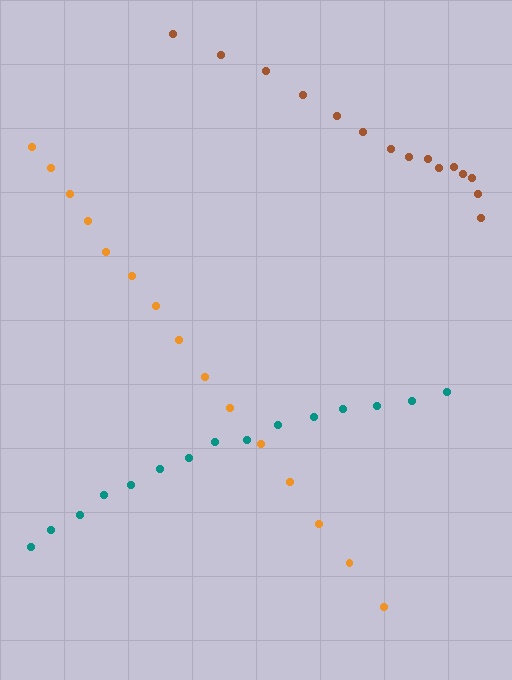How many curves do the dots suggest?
There are 3 distinct paths.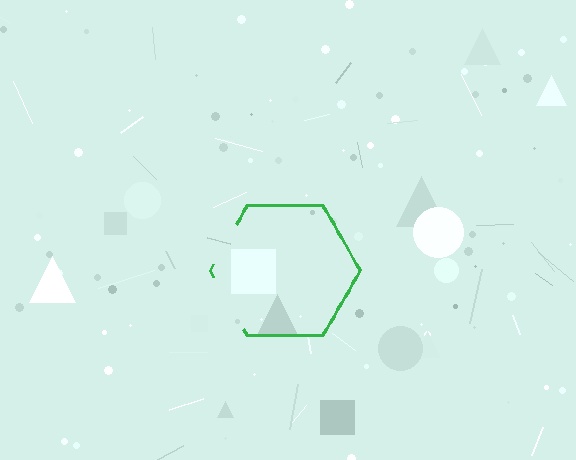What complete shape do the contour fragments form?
The contour fragments form a hexagon.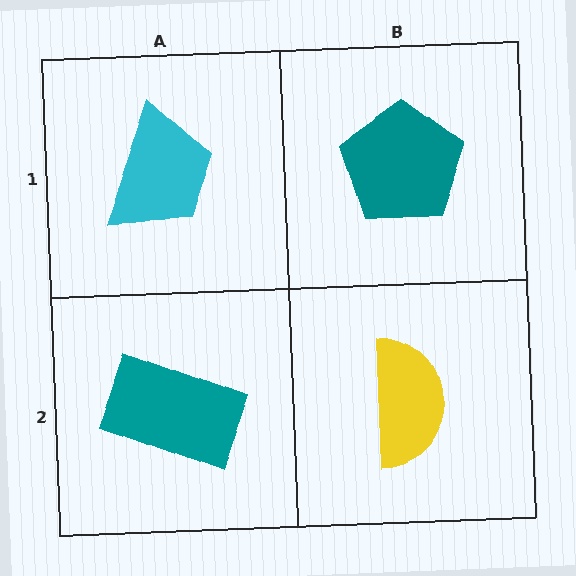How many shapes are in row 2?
2 shapes.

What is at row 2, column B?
A yellow semicircle.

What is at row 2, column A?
A teal rectangle.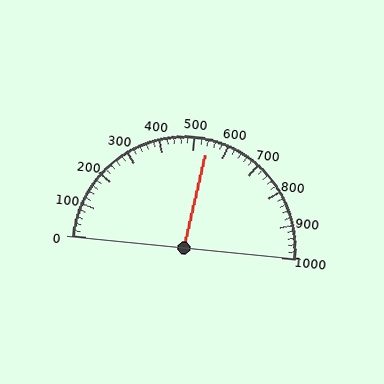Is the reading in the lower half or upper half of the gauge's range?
The reading is in the upper half of the range (0 to 1000).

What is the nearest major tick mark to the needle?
The nearest major tick mark is 500.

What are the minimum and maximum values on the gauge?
The gauge ranges from 0 to 1000.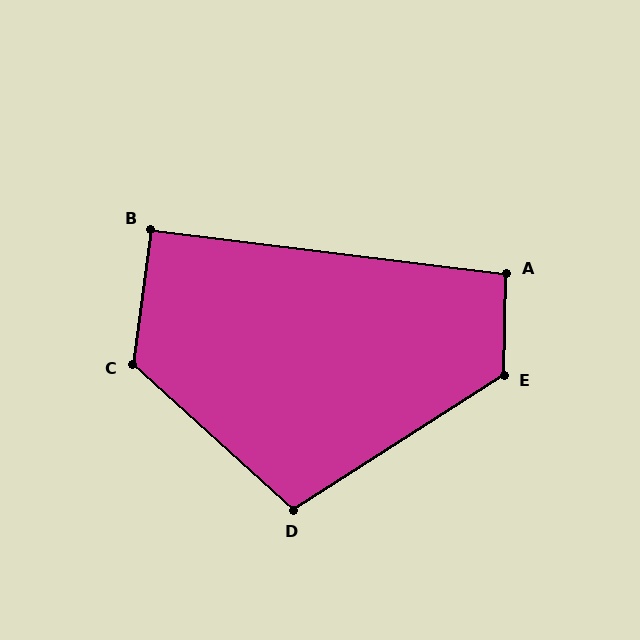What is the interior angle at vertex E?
Approximately 124 degrees (obtuse).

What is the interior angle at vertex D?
Approximately 105 degrees (obtuse).